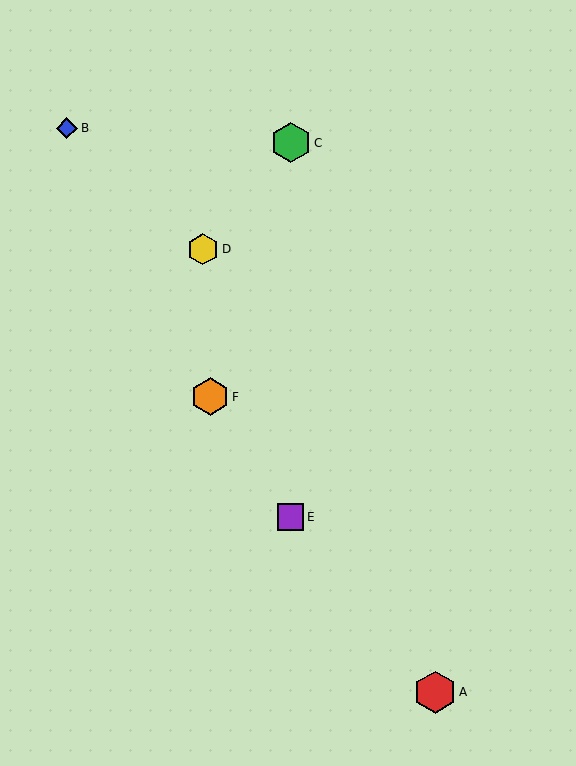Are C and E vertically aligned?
Yes, both are at x≈291.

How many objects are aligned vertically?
2 objects (C, E) are aligned vertically.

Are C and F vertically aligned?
No, C is at x≈291 and F is at x≈210.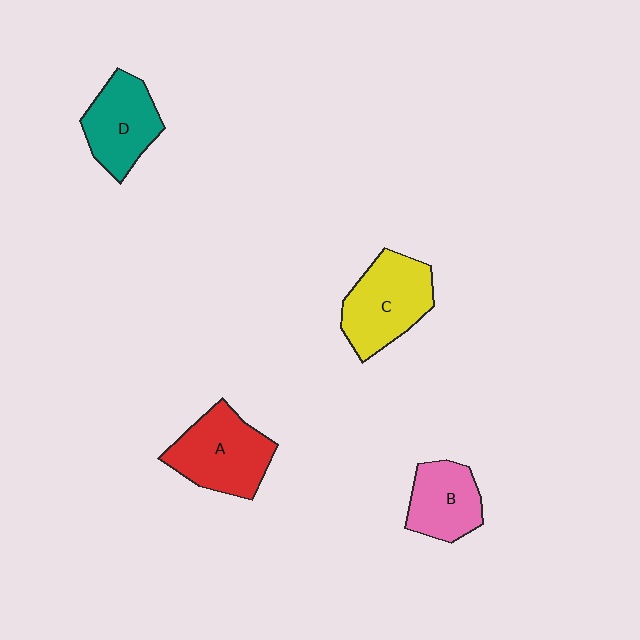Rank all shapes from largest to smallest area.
From largest to smallest: A (red), C (yellow), D (teal), B (pink).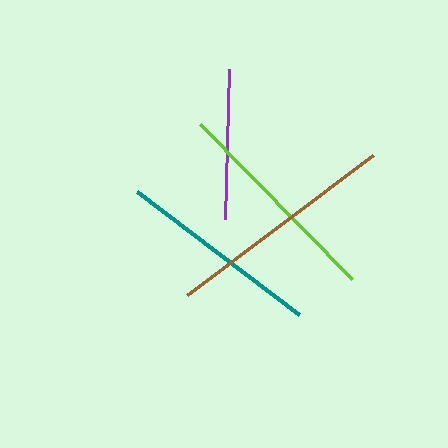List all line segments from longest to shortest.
From longest to shortest: brown, lime, teal, purple.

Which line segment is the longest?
The brown line is the longest at approximately 233 pixels.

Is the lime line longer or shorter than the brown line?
The brown line is longer than the lime line.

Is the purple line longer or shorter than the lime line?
The lime line is longer than the purple line.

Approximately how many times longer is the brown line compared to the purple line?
The brown line is approximately 1.6 times the length of the purple line.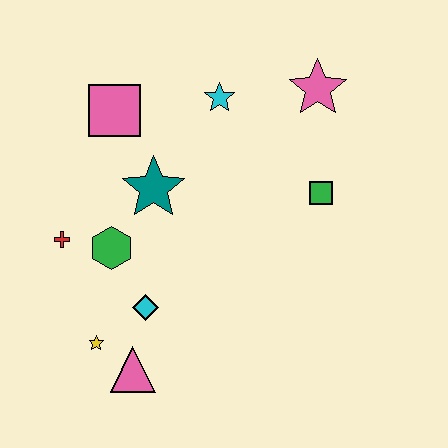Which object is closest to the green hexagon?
The red cross is closest to the green hexagon.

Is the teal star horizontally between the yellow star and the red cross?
No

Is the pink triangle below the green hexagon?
Yes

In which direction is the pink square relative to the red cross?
The pink square is above the red cross.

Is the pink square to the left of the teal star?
Yes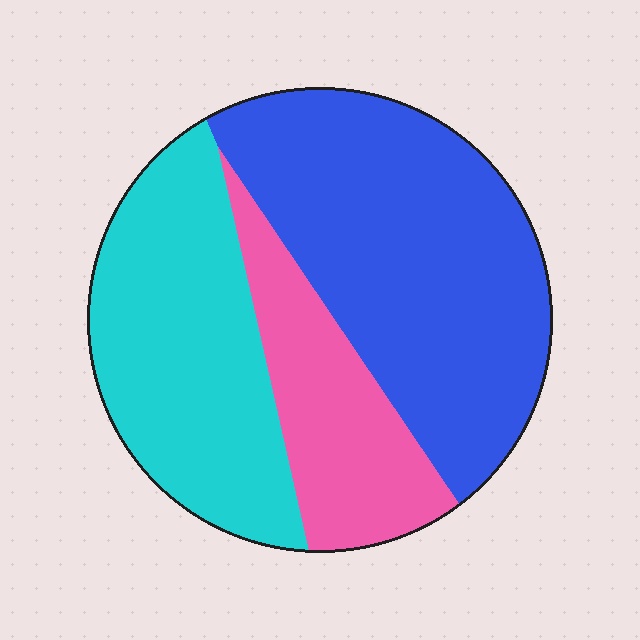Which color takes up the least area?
Pink, at roughly 20%.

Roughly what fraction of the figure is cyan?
Cyan covers roughly 35% of the figure.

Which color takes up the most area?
Blue, at roughly 45%.